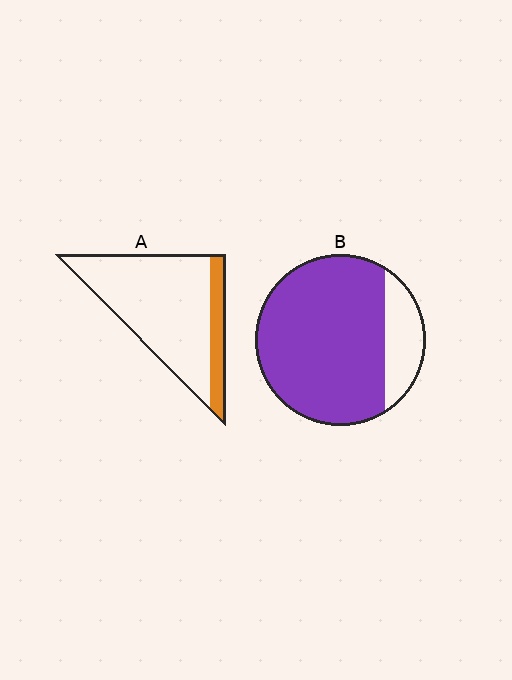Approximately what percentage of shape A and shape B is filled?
A is approximately 20% and B is approximately 80%.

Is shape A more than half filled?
No.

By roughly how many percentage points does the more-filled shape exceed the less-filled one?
By roughly 65 percentage points (B over A).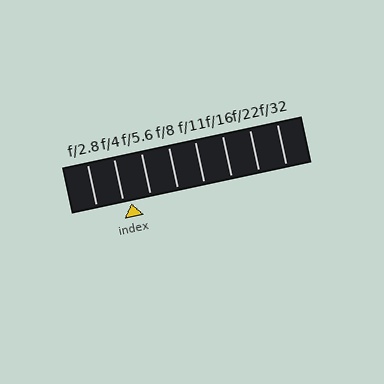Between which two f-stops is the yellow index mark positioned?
The index mark is between f/4 and f/5.6.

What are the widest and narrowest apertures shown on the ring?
The widest aperture shown is f/2.8 and the narrowest is f/32.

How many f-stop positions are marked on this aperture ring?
There are 8 f-stop positions marked.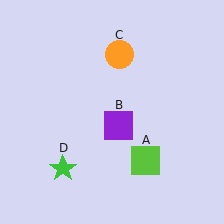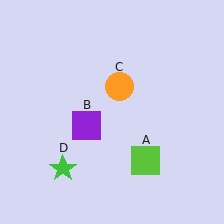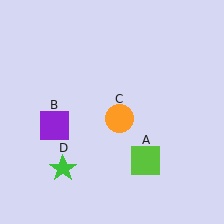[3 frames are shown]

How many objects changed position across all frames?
2 objects changed position: purple square (object B), orange circle (object C).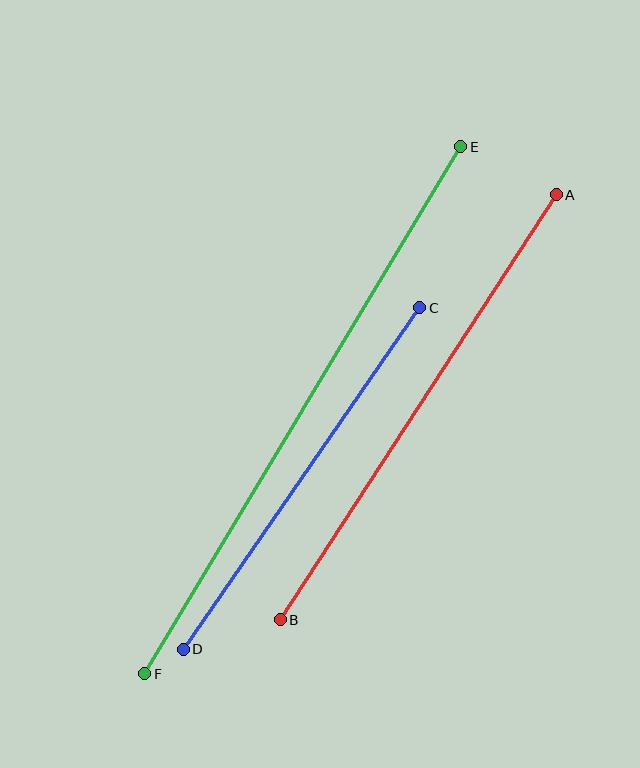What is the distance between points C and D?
The distance is approximately 415 pixels.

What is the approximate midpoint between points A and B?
The midpoint is at approximately (418, 407) pixels.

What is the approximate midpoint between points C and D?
The midpoint is at approximately (301, 479) pixels.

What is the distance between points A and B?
The distance is approximately 506 pixels.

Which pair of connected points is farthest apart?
Points E and F are farthest apart.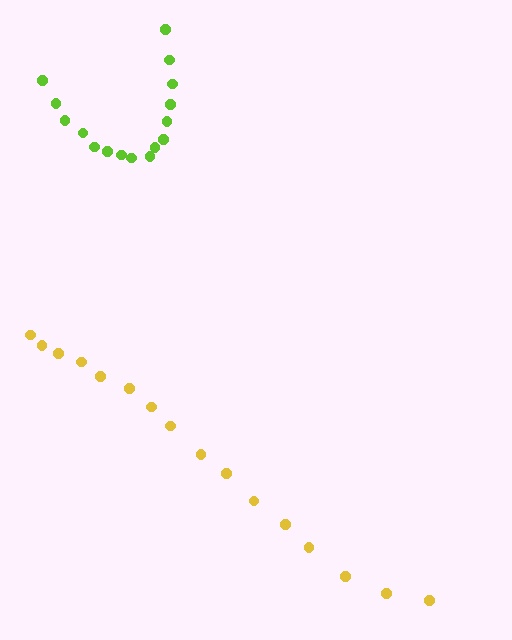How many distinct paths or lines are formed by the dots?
There are 2 distinct paths.